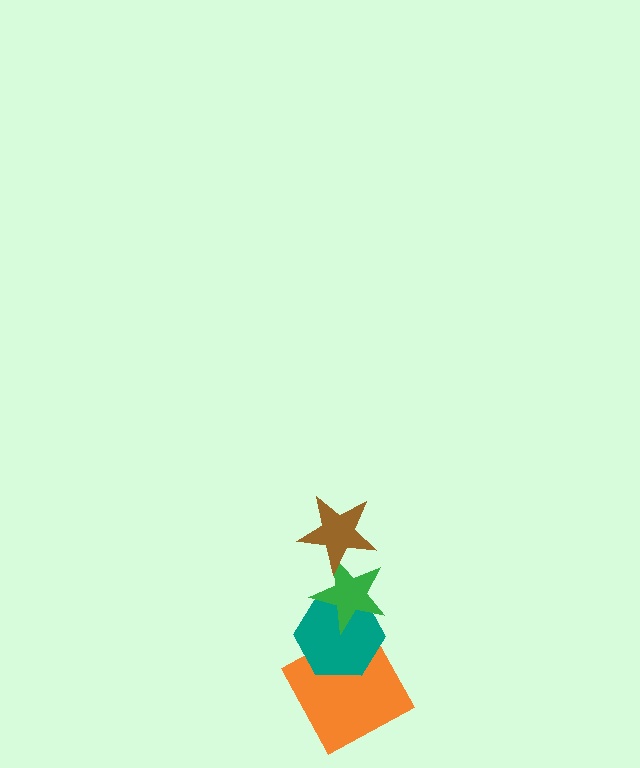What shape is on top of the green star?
The brown star is on top of the green star.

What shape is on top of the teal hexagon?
The green star is on top of the teal hexagon.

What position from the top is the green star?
The green star is 2nd from the top.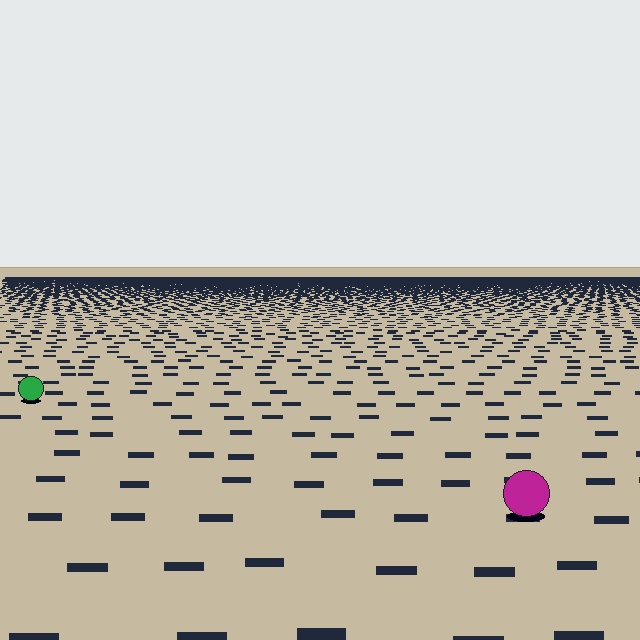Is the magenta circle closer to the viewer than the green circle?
Yes. The magenta circle is closer — you can tell from the texture gradient: the ground texture is coarser near it.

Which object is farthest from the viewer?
The green circle is farthest from the viewer. It appears smaller and the ground texture around it is denser.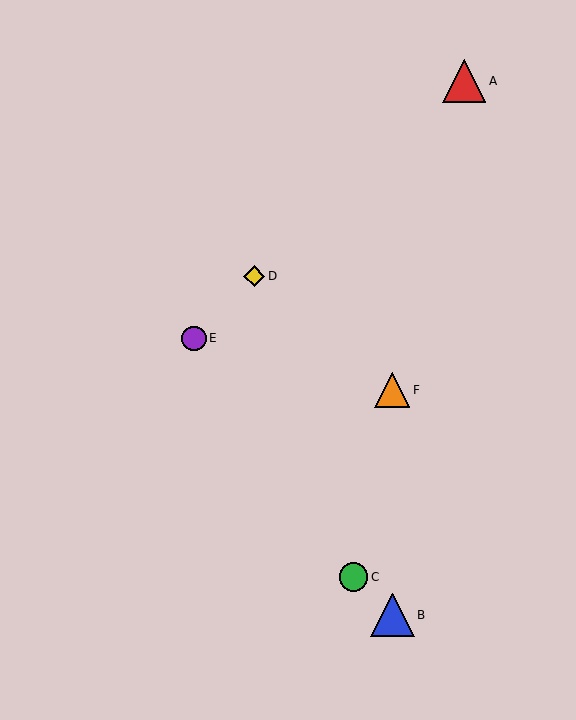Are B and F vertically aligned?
Yes, both are at x≈392.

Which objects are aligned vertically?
Objects B, F are aligned vertically.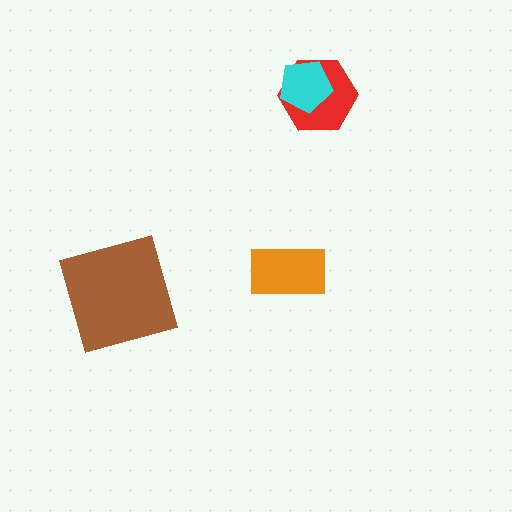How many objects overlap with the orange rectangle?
0 objects overlap with the orange rectangle.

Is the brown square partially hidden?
No, no other shape covers it.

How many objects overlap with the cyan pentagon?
1 object overlaps with the cyan pentagon.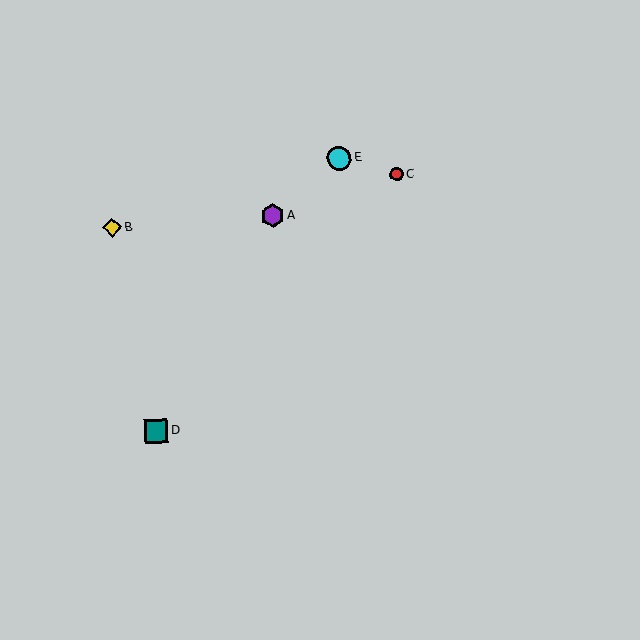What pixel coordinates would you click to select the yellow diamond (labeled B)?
Click at (112, 227) to select the yellow diamond B.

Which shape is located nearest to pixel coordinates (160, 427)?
The teal square (labeled D) at (156, 431) is nearest to that location.